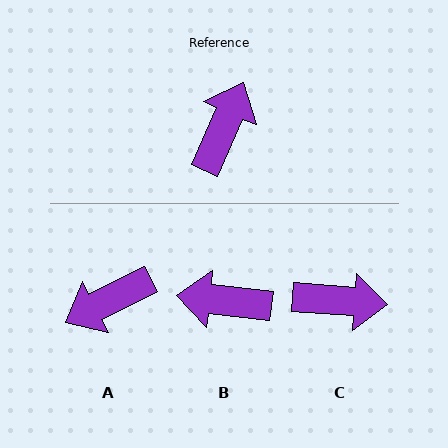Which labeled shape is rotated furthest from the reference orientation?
A, about 141 degrees away.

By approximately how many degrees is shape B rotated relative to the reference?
Approximately 107 degrees counter-clockwise.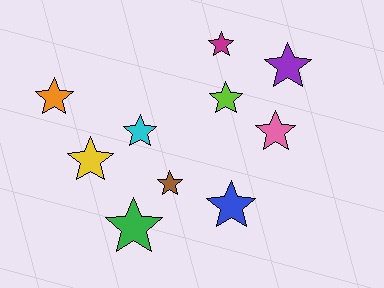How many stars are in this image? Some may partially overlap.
There are 10 stars.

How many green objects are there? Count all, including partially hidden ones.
There is 1 green object.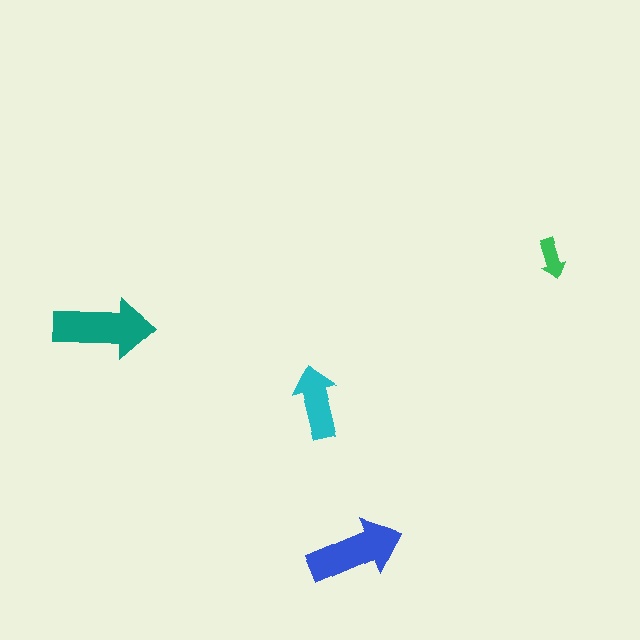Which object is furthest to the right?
The green arrow is rightmost.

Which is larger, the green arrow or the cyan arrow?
The cyan one.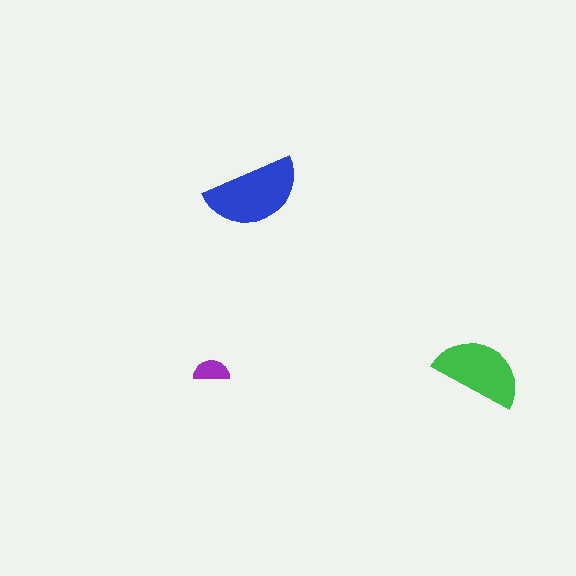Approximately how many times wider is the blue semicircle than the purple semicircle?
About 2.5 times wider.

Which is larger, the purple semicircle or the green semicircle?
The green one.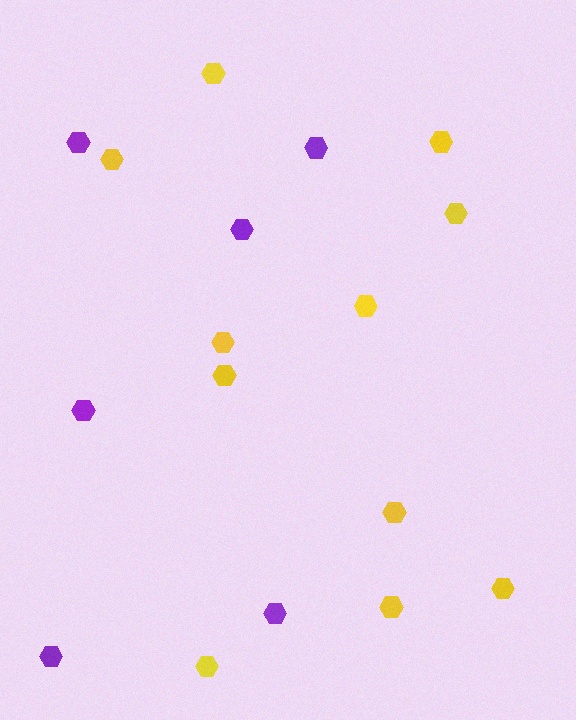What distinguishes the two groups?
There are 2 groups: one group of yellow hexagons (11) and one group of purple hexagons (6).